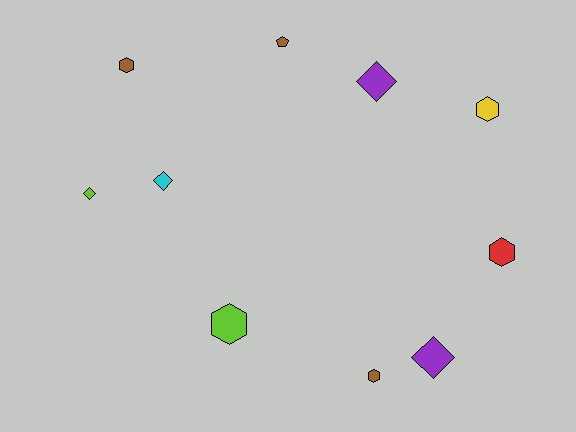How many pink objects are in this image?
There are no pink objects.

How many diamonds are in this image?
There are 4 diamonds.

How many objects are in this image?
There are 10 objects.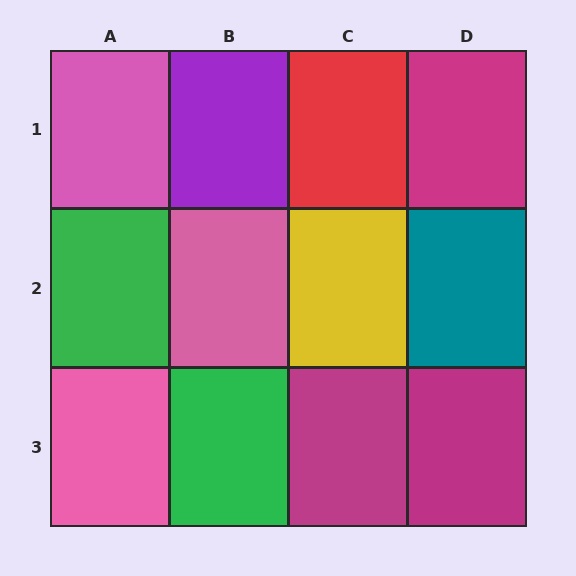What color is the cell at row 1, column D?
Magenta.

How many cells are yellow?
1 cell is yellow.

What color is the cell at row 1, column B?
Purple.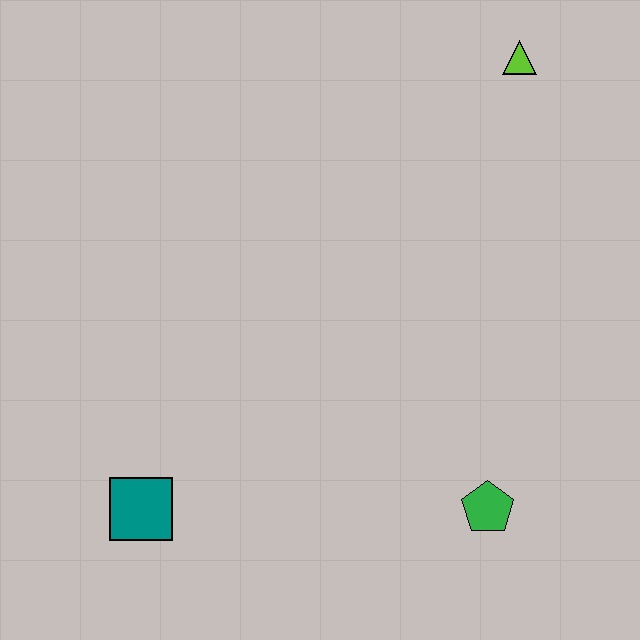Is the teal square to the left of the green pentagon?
Yes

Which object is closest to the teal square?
The green pentagon is closest to the teal square.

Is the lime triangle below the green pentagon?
No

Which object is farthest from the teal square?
The lime triangle is farthest from the teal square.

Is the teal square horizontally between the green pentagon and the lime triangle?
No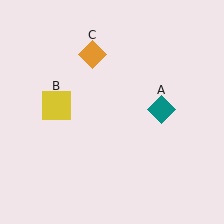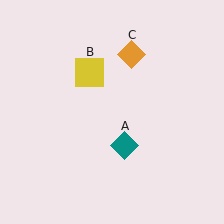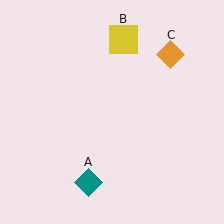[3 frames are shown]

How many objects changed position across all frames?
3 objects changed position: teal diamond (object A), yellow square (object B), orange diamond (object C).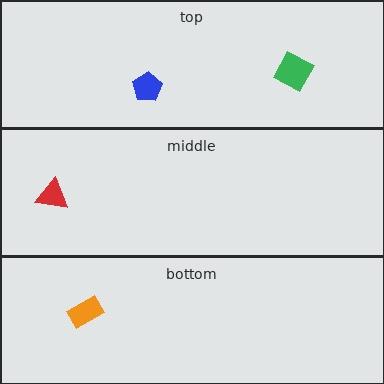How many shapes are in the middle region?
1.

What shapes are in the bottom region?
The orange rectangle.